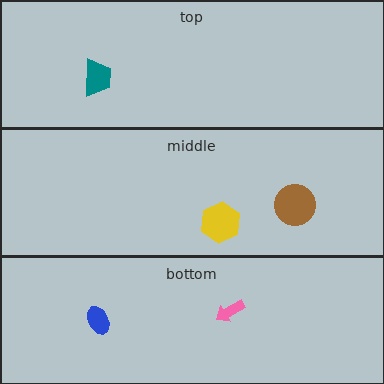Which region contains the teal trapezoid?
The top region.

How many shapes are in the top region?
1.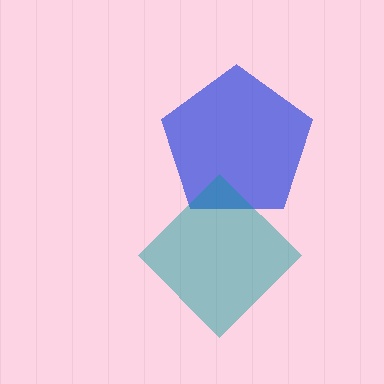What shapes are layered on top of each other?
The layered shapes are: a blue pentagon, a teal diamond.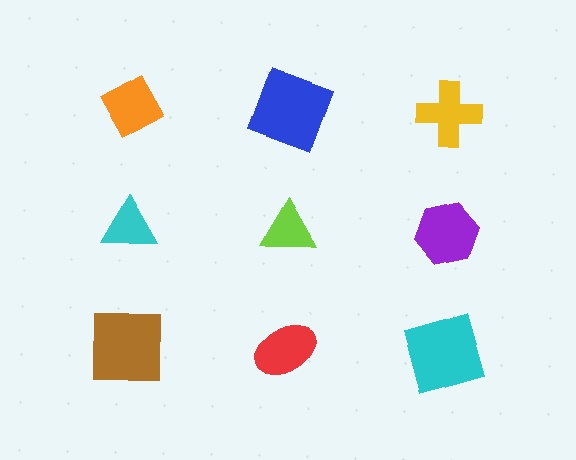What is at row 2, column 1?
A cyan triangle.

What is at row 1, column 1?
An orange diamond.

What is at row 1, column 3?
A yellow cross.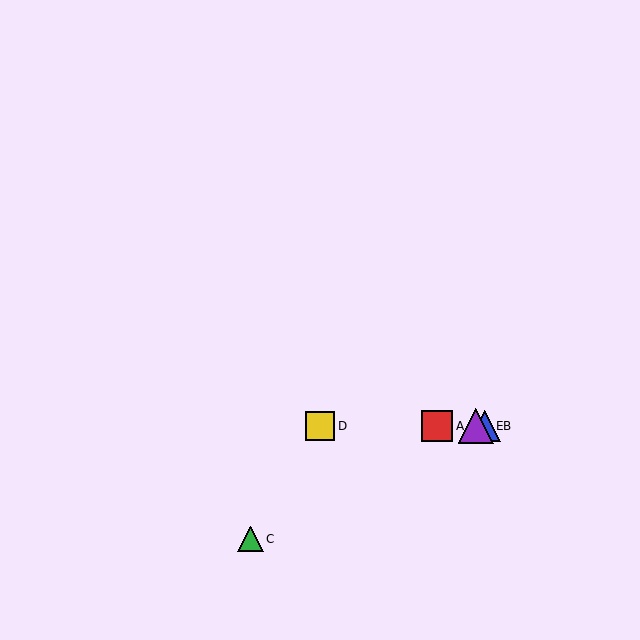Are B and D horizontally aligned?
Yes, both are at y≈426.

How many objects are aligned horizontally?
4 objects (A, B, D, E) are aligned horizontally.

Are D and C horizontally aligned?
No, D is at y≈426 and C is at y≈539.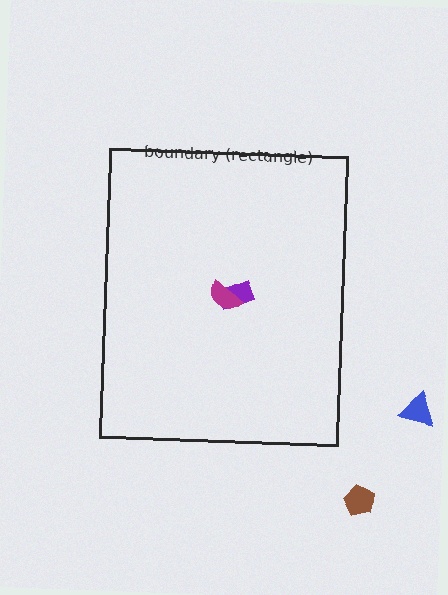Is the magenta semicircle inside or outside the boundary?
Inside.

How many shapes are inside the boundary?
2 inside, 2 outside.